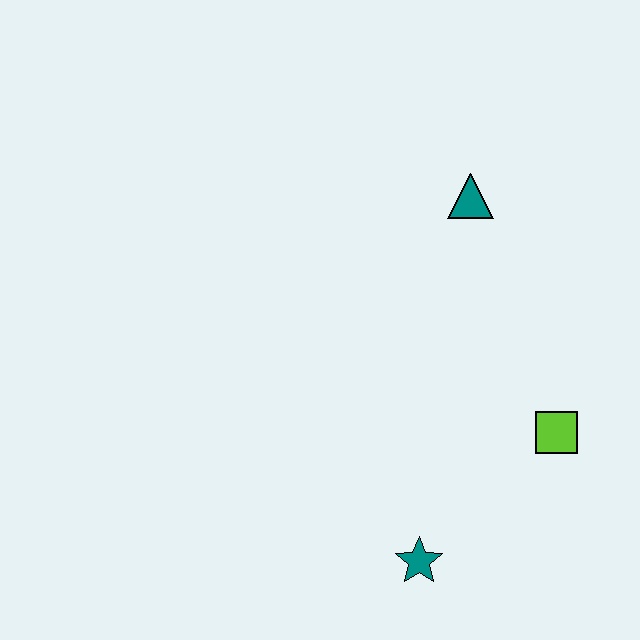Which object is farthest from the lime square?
The teal triangle is farthest from the lime square.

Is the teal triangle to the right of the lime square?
No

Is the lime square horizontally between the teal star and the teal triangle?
No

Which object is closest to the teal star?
The lime square is closest to the teal star.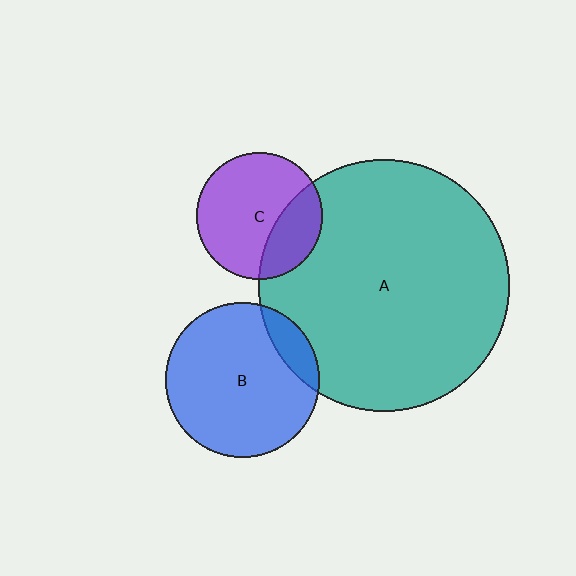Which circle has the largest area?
Circle A (teal).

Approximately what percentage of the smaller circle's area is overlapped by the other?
Approximately 15%.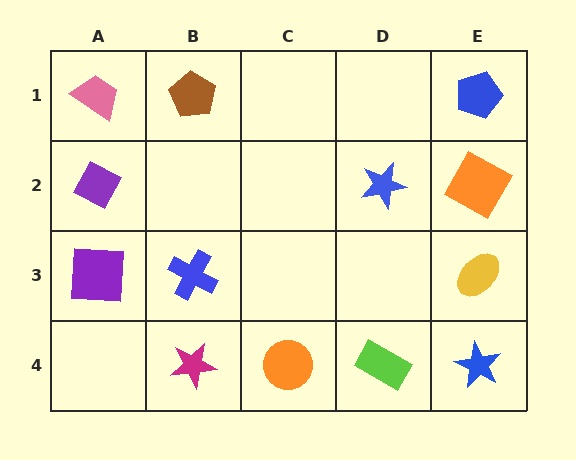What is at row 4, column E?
A blue star.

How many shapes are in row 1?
3 shapes.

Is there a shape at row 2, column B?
No, that cell is empty.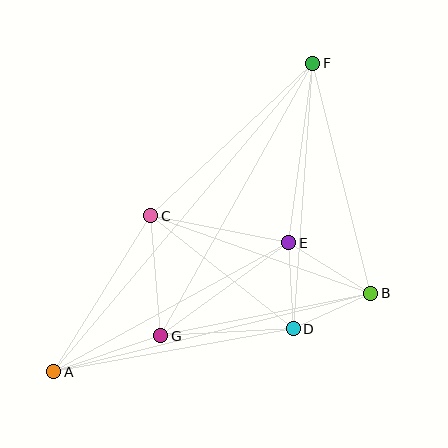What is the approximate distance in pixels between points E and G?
The distance between E and G is approximately 158 pixels.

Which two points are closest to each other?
Points B and D are closest to each other.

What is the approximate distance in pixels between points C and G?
The distance between C and G is approximately 120 pixels.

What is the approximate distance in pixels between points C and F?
The distance between C and F is approximately 223 pixels.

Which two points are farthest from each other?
Points A and F are farthest from each other.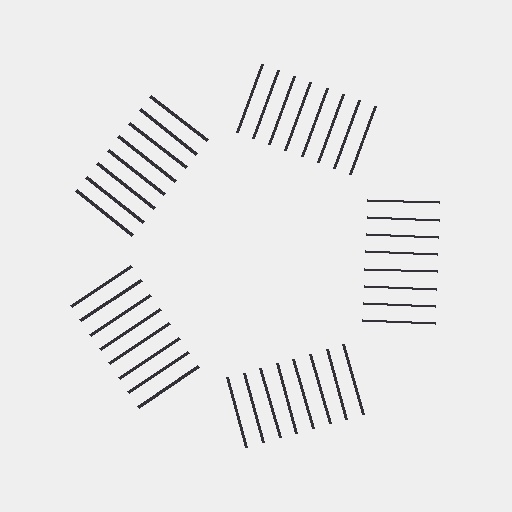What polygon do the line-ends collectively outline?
An illusory pentagon — the line segments terminate on its edges but no continuous stroke is drawn.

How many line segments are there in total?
40 — 8 along each of the 5 edges.